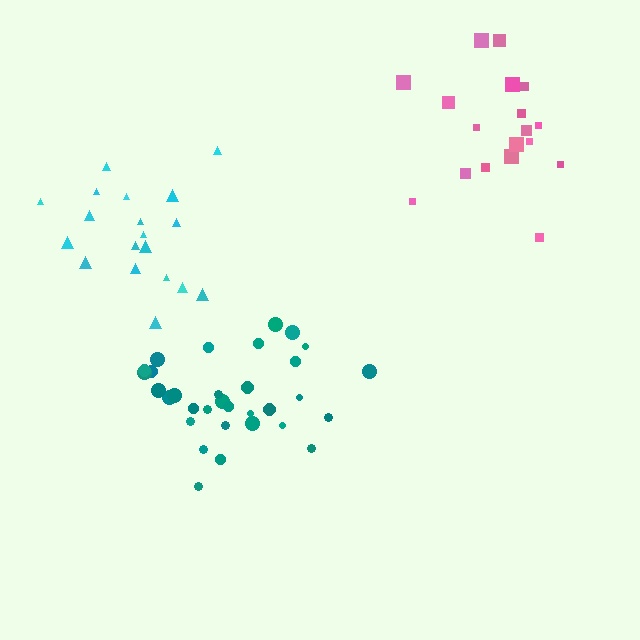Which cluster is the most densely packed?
Teal.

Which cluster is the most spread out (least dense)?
Pink.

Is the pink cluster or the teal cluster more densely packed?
Teal.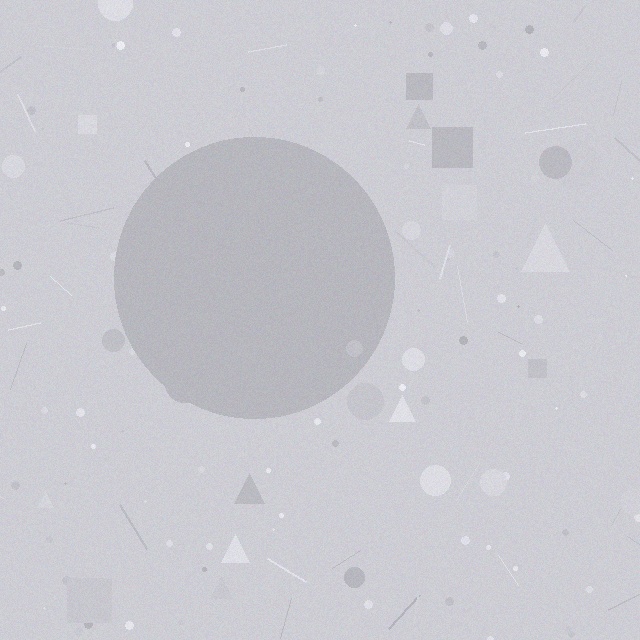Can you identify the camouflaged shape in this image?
The camouflaged shape is a circle.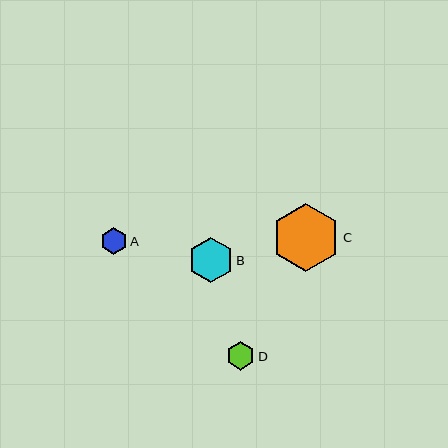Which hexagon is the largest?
Hexagon C is the largest with a size of approximately 69 pixels.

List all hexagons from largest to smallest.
From largest to smallest: C, B, D, A.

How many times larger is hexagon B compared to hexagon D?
Hexagon B is approximately 1.6 times the size of hexagon D.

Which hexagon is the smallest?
Hexagon A is the smallest with a size of approximately 27 pixels.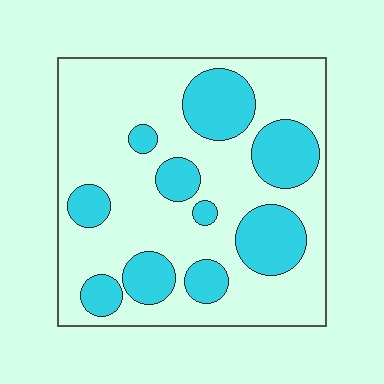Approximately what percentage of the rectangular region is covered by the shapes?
Approximately 30%.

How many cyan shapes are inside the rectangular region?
10.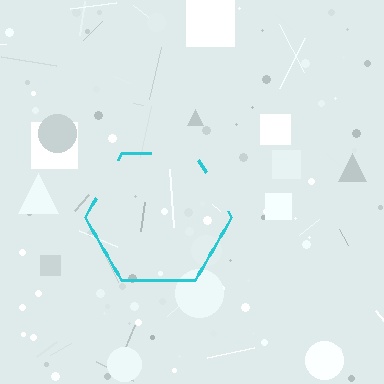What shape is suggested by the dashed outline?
The dashed outline suggests a hexagon.